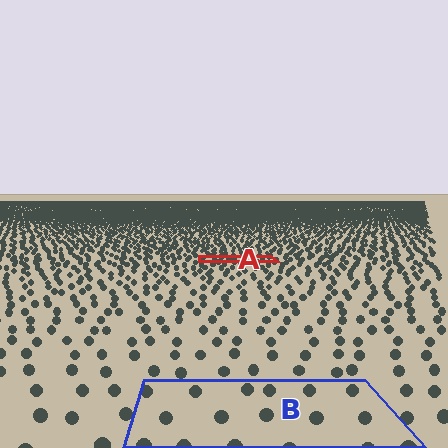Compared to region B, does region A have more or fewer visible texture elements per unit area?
Region A has more texture elements per unit area — they are packed more densely because it is farther away.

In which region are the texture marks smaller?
The texture marks are smaller in region A, because it is farther away.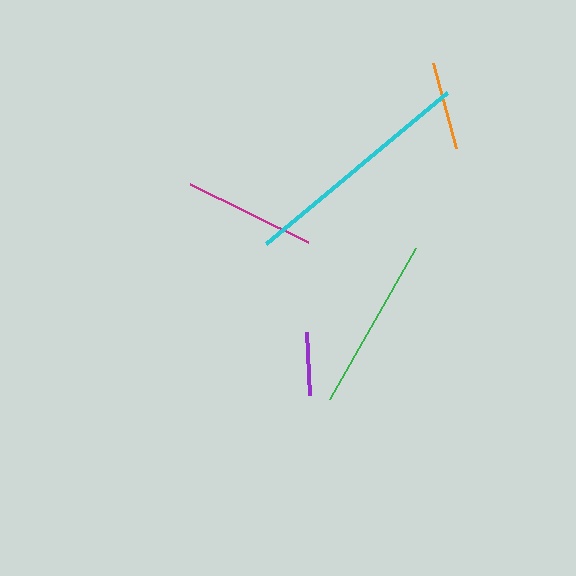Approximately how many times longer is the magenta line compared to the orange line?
The magenta line is approximately 1.5 times the length of the orange line.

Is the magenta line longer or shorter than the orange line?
The magenta line is longer than the orange line.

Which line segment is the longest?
The cyan line is the longest at approximately 236 pixels.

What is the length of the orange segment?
The orange segment is approximately 88 pixels long.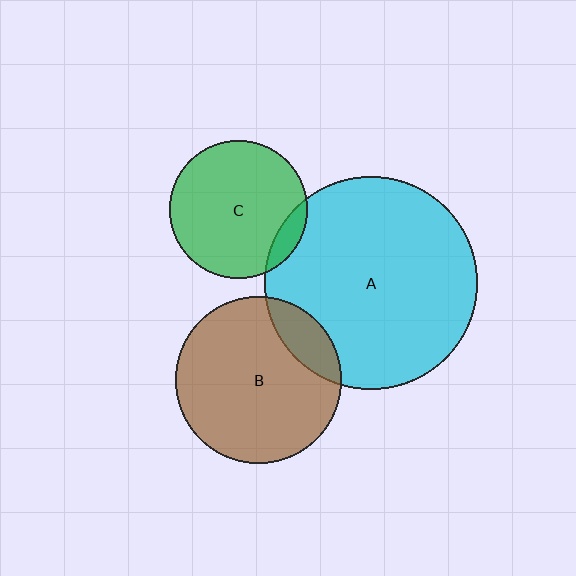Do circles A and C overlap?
Yes.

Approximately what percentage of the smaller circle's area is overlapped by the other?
Approximately 10%.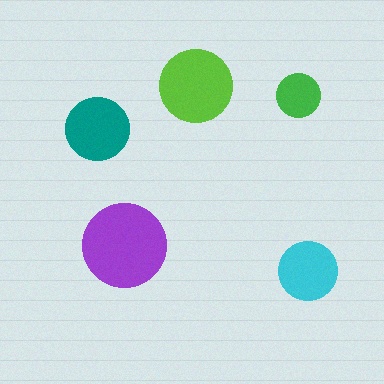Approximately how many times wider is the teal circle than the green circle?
About 1.5 times wider.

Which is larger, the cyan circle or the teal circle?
The teal one.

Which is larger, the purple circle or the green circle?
The purple one.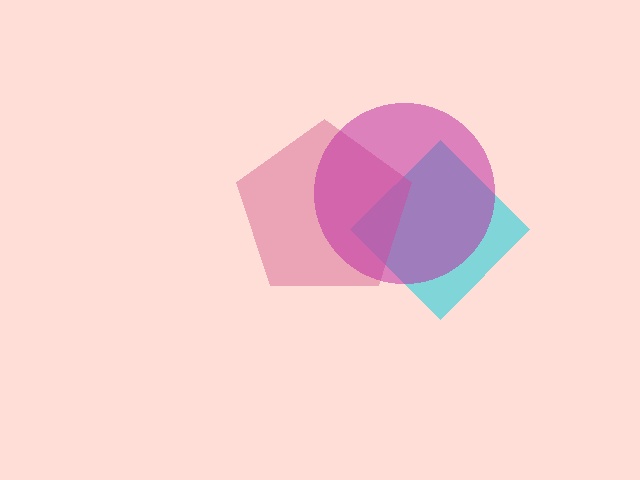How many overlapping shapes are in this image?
There are 3 overlapping shapes in the image.